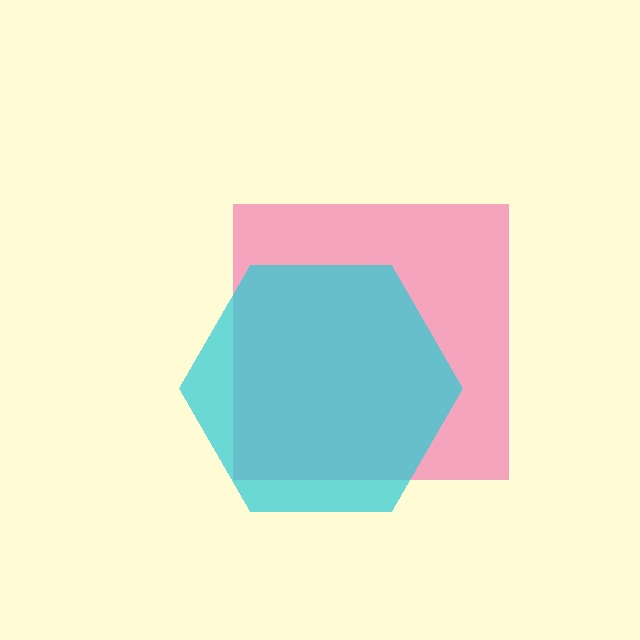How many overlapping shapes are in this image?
There are 2 overlapping shapes in the image.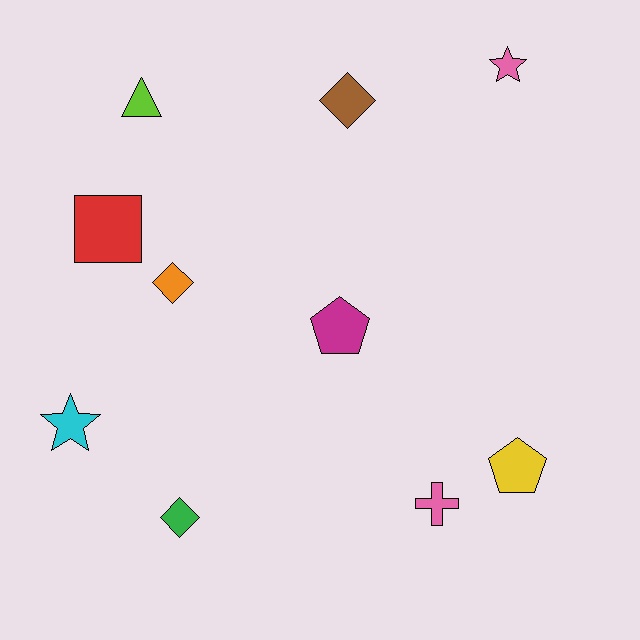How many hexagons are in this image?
There are no hexagons.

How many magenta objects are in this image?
There is 1 magenta object.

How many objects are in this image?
There are 10 objects.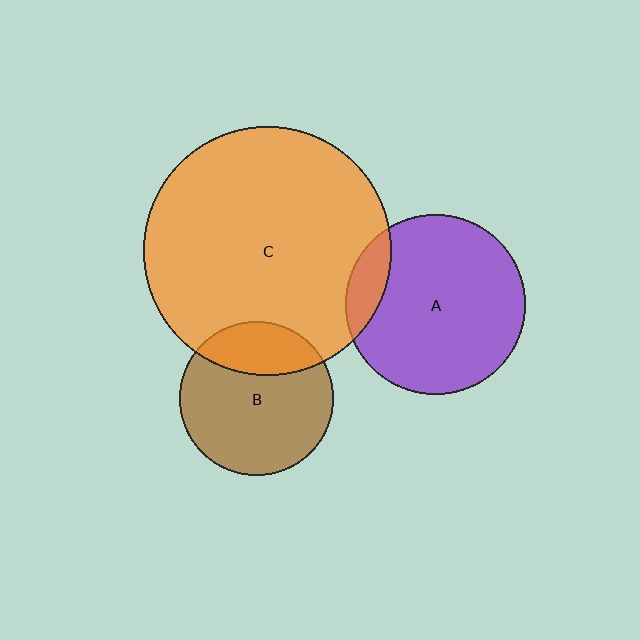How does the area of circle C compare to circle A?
Approximately 1.9 times.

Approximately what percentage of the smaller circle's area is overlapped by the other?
Approximately 25%.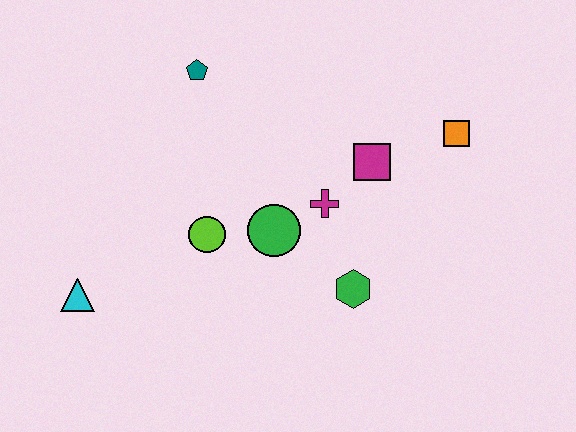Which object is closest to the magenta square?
The magenta cross is closest to the magenta square.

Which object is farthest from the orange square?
The cyan triangle is farthest from the orange square.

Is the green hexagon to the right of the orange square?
No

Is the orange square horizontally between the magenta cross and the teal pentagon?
No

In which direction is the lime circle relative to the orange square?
The lime circle is to the left of the orange square.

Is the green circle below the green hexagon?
No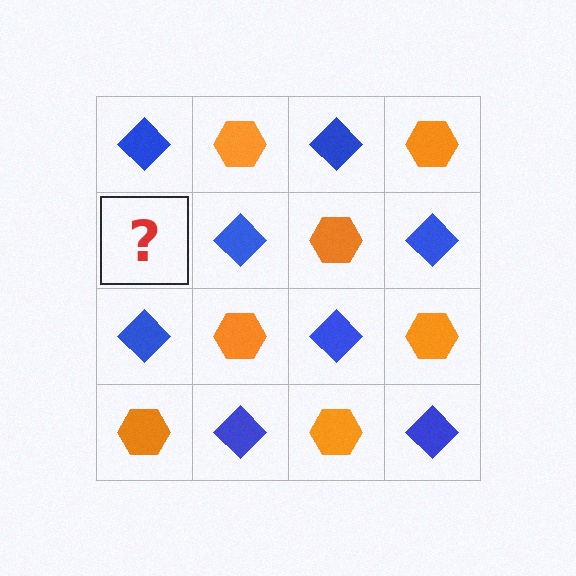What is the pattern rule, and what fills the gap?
The rule is that it alternates blue diamond and orange hexagon in a checkerboard pattern. The gap should be filled with an orange hexagon.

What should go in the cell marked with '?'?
The missing cell should contain an orange hexagon.